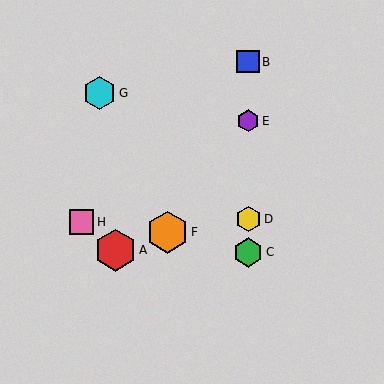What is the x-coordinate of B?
Object B is at x≈248.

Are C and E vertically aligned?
Yes, both are at x≈248.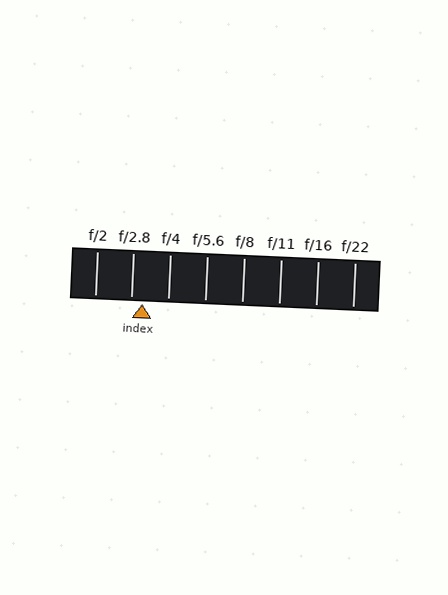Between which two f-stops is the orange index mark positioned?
The index mark is between f/2.8 and f/4.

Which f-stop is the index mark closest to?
The index mark is closest to f/2.8.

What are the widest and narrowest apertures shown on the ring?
The widest aperture shown is f/2 and the narrowest is f/22.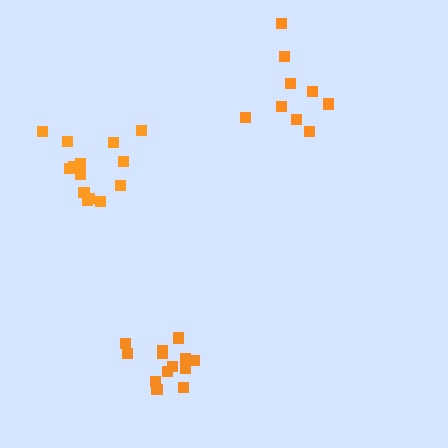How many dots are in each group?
Group 1: 9 dots, Group 2: 13 dots, Group 3: 14 dots (36 total).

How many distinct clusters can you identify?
There are 3 distinct clusters.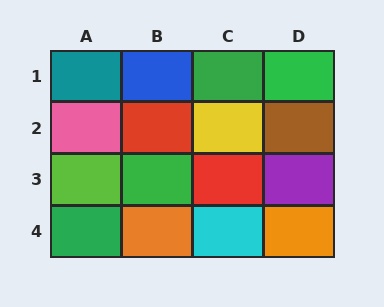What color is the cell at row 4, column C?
Cyan.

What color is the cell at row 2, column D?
Brown.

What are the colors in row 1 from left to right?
Teal, blue, green, green.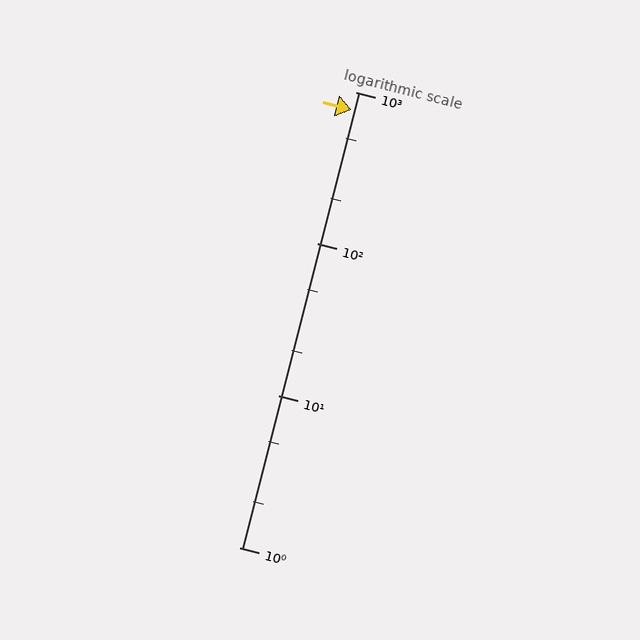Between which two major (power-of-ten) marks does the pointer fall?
The pointer is between 100 and 1000.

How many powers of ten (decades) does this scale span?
The scale spans 3 decades, from 1 to 1000.